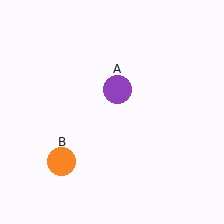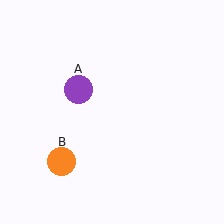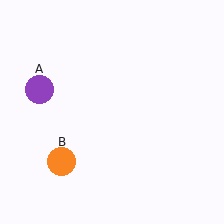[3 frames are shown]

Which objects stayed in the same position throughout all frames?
Orange circle (object B) remained stationary.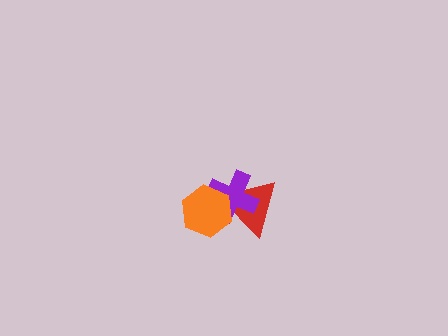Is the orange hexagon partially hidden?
No, no other shape covers it.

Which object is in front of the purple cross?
The orange hexagon is in front of the purple cross.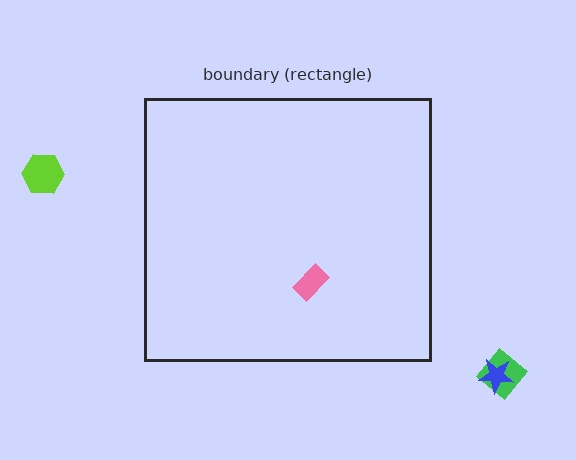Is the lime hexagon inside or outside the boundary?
Outside.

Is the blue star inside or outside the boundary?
Outside.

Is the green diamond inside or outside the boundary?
Outside.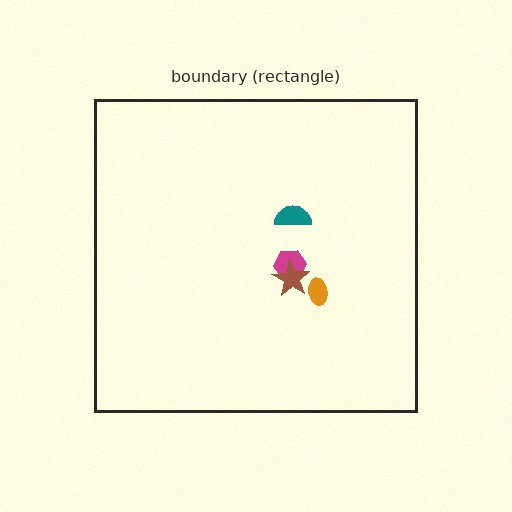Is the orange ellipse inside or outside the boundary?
Inside.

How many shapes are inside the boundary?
4 inside, 0 outside.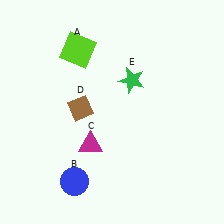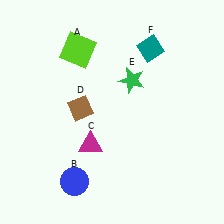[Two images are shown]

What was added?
A teal diamond (F) was added in Image 2.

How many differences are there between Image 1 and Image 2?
There is 1 difference between the two images.